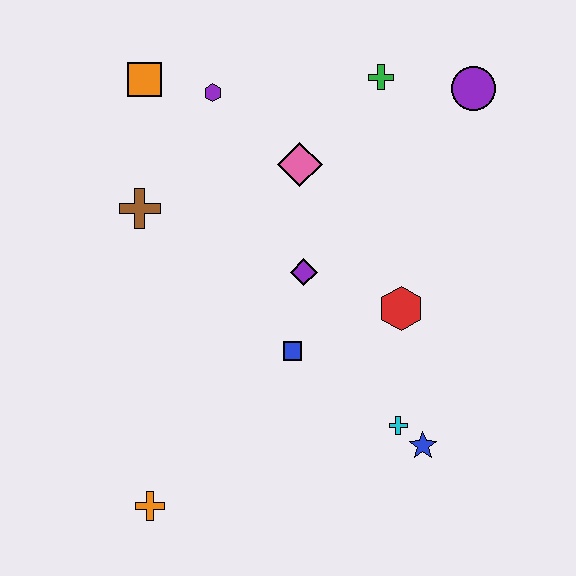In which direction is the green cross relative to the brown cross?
The green cross is to the right of the brown cross.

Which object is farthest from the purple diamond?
The orange cross is farthest from the purple diamond.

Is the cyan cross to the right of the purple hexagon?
Yes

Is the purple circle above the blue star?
Yes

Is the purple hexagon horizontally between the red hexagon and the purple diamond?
No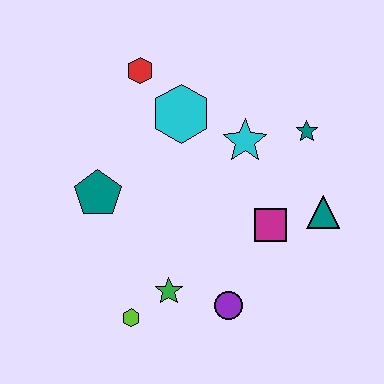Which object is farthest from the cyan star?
The lime hexagon is farthest from the cyan star.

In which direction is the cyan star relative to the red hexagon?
The cyan star is to the right of the red hexagon.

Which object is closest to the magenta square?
The teal triangle is closest to the magenta square.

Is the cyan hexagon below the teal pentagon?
No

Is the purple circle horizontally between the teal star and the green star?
Yes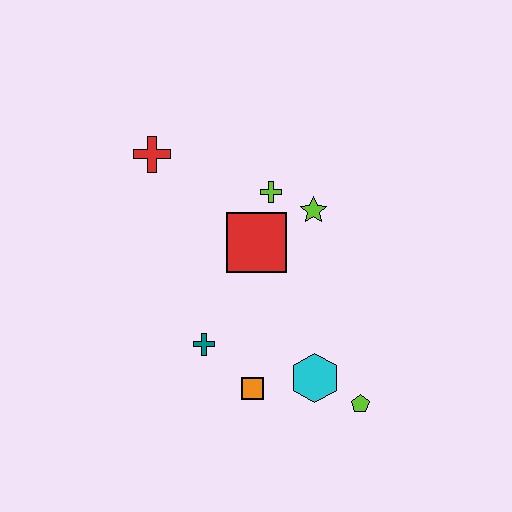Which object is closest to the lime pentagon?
The cyan hexagon is closest to the lime pentagon.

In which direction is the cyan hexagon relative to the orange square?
The cyan hexagon is to the right of the orange square.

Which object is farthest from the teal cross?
The red cross is farthest from the teal cross.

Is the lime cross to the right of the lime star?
No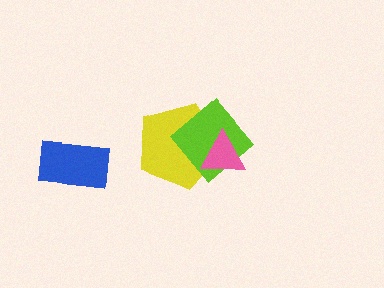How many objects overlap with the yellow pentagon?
2 objects overlap with the yellow pentagon.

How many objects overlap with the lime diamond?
2 objects overlap with the lime diamond.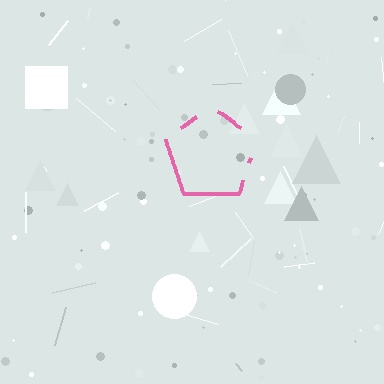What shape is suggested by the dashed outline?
The dashed outline suggests a pentagon.